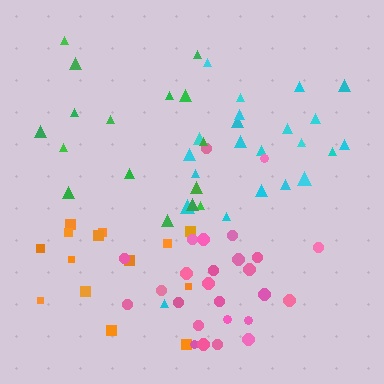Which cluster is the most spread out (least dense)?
Green.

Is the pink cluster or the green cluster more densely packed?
Pink.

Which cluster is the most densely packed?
Pink.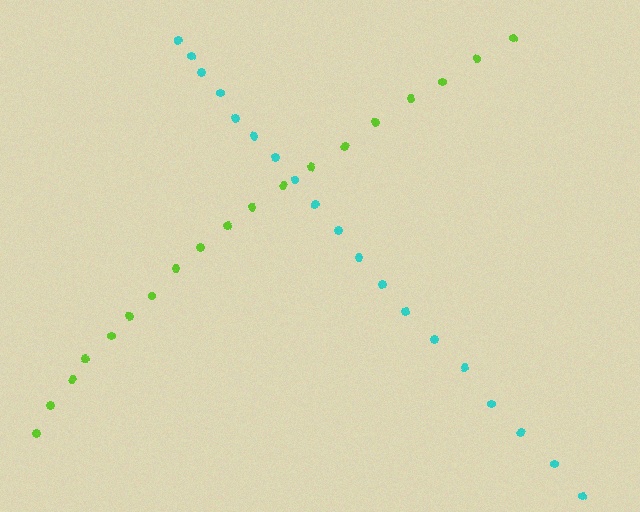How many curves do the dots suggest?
There are 2 distinct paths.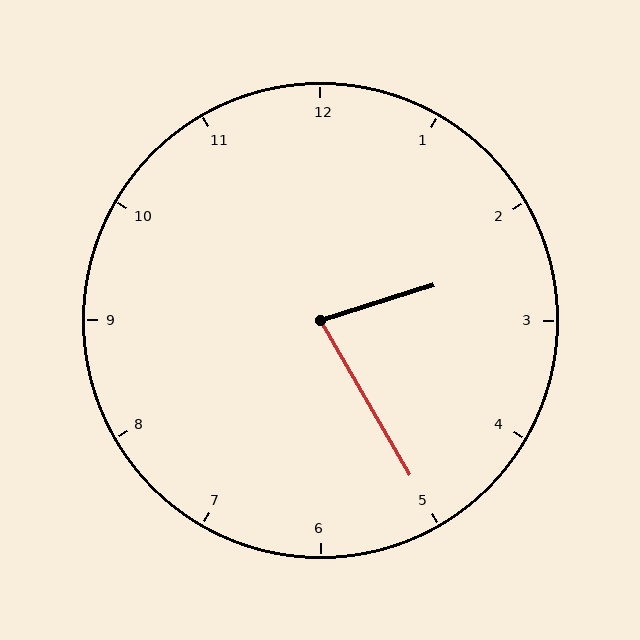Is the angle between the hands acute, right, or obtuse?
It is acute.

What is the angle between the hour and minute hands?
Approximately 78 degrees.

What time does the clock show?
2:25.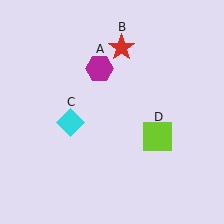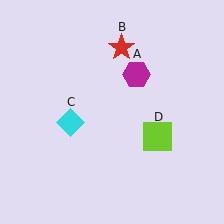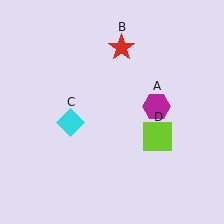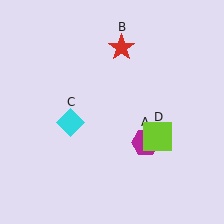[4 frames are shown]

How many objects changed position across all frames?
1 object changed position: magenta hexagon (object A).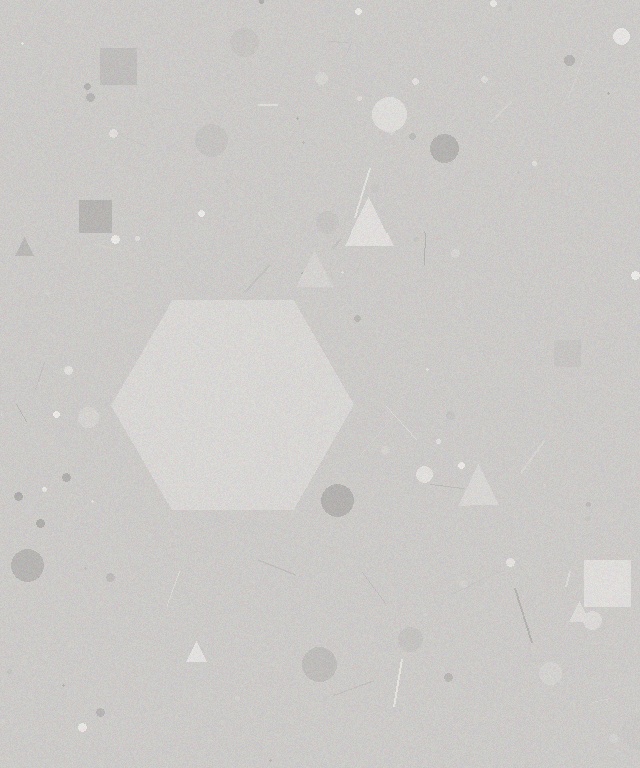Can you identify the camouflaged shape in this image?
The camouflaged shape is a hexagon.